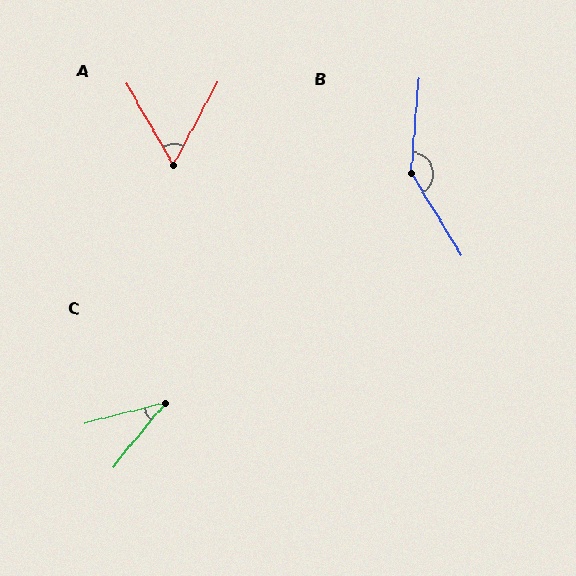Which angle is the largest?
B, at approximately 144 degrees.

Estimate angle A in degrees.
Approximately 58 degrees.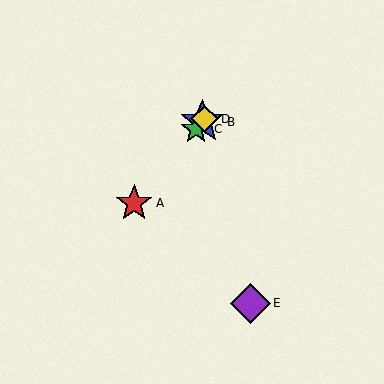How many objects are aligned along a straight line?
4 objects (A, B, C, D) are aligned along a straight line.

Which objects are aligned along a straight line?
Objects A, B, C, D are aligned along a straight line.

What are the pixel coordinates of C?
Object C is at (196, 129).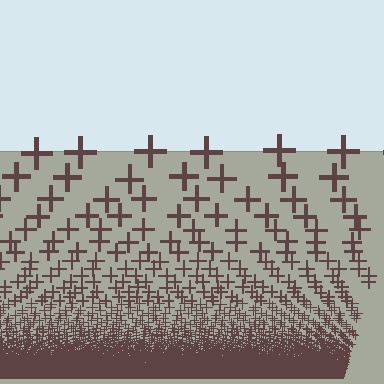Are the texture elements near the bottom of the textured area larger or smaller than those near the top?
Smaller. The gradient is inverted — elements near the bottom are smaller and denser.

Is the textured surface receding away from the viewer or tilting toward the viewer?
The surface appears to tilt toward the viewer. Texture elements get larger and sparser toward the top.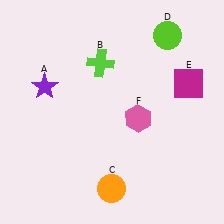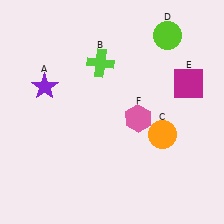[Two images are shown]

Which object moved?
The orange circle (C) moved up.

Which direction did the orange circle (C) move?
The orange circle (C) moved up.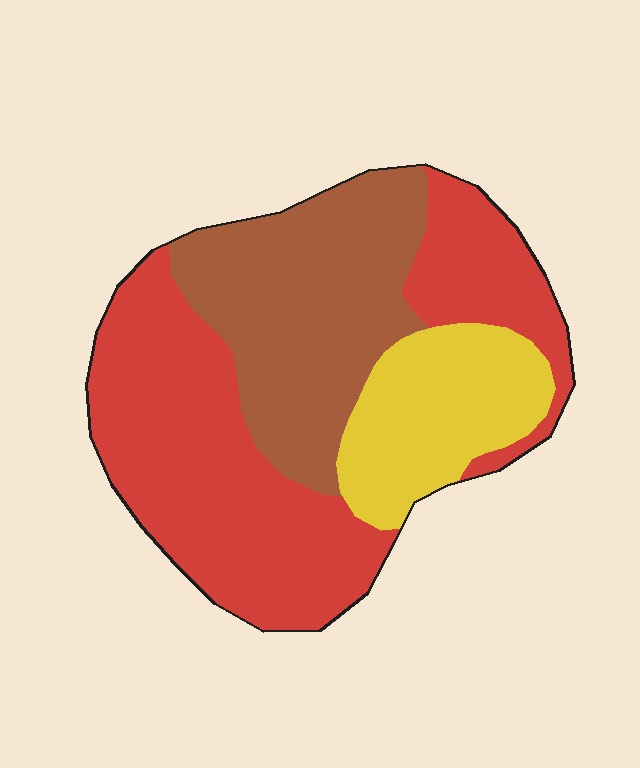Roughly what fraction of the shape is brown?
Brown covers roughly 30% of the shape.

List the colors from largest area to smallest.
From largest to smallest: red, brown, yellow.